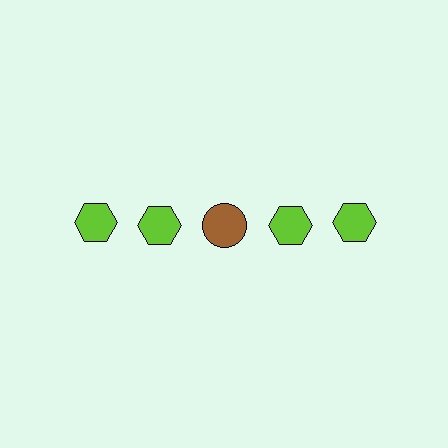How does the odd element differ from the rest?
It differs in both color (brown instead of lime) and shape (circle instead of hexagon).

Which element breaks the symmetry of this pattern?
The brown circle in the top row, center column breaks the symmetry. All other shapes are lime hexagons.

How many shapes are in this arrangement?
There are 5 shapes arranged in a grid pattern.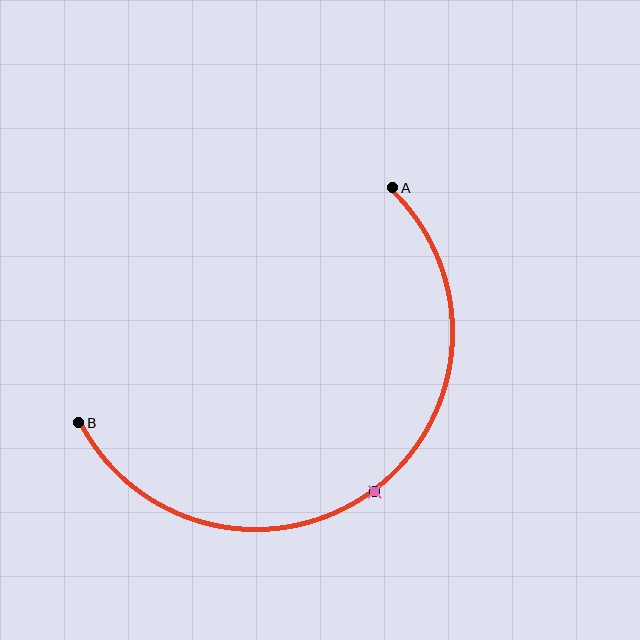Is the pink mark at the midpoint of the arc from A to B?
Yes. The pink mark lies on the arc at equal arc-length from both A and B — it is the arc midpoint.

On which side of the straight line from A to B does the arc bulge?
The arc bulges below and to the right of the straight line connecting A and B.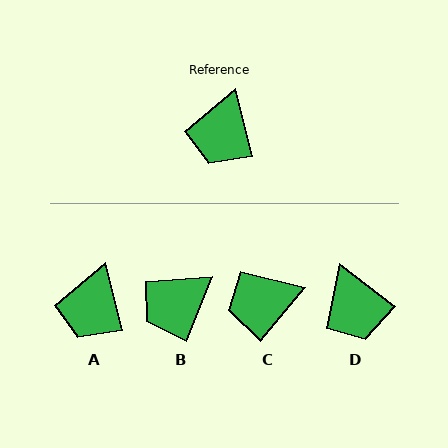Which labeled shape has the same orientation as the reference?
A.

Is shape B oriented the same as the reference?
No, it is off by about 36 degrees.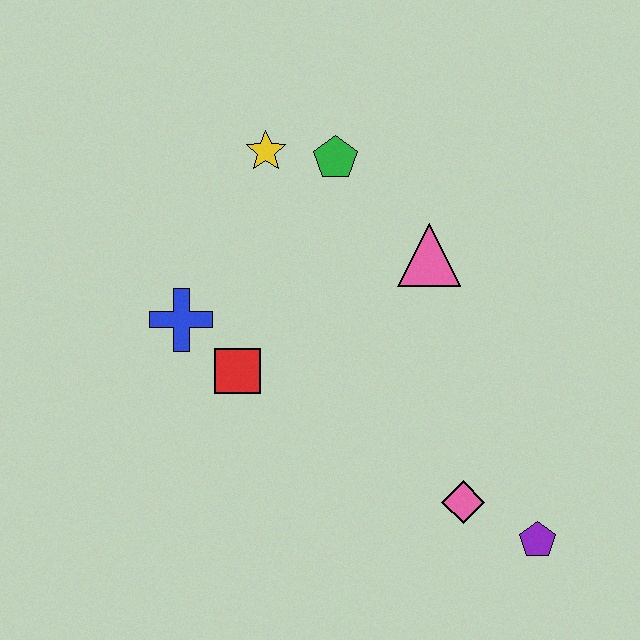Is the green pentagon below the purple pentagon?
No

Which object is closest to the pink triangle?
The green pentagon is closest to the pink triangle.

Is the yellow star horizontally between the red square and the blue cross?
No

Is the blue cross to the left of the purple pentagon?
Yes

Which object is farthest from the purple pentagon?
The yellow star is farthest from the purple pentagon.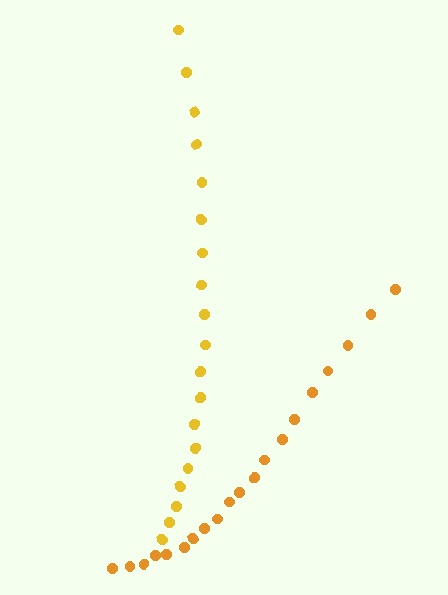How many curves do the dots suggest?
There are 2 distinct paths.